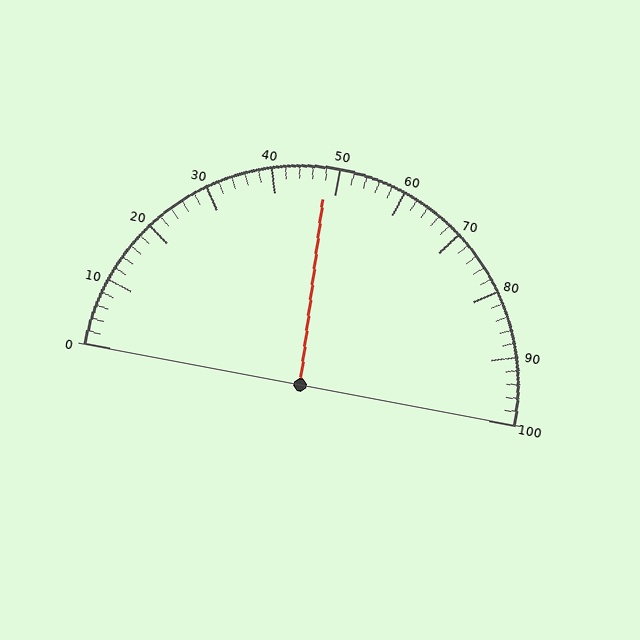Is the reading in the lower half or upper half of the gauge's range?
The reading is in the lower half of the range (0 to 100).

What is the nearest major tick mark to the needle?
The nearest major tick mark is 50.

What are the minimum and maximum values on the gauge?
The gauge ranges from 0 to 100.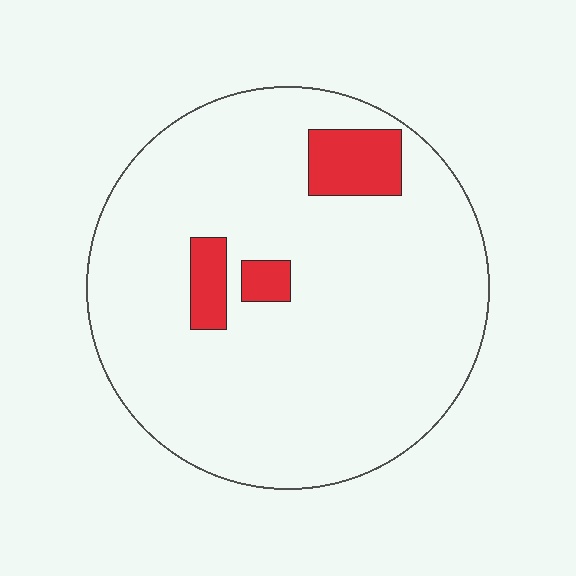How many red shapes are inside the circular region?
3.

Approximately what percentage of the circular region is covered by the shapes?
Approximately 10%.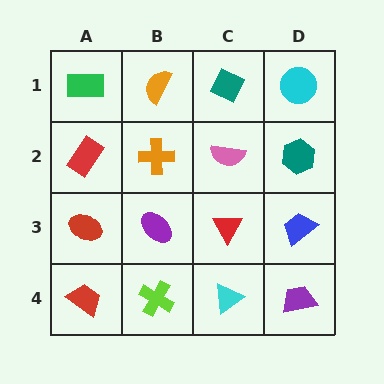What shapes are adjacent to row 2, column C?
A teal diamond (row 1, column C), a red triangle (row 3, column C), an orange cross (row 2, column B), a teal hexagon (row 2, column D).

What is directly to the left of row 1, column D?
A teal diamond.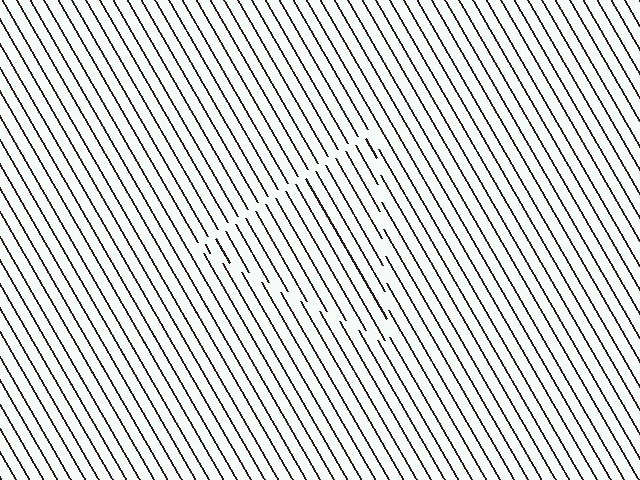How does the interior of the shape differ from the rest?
The interior of the shape contains the same grating, shifted by half a period — the contour is defined by the phase discontinuity where line-ends from the inner and outer gratings abut.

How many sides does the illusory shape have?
3 sides — the line-ends trace a triangle.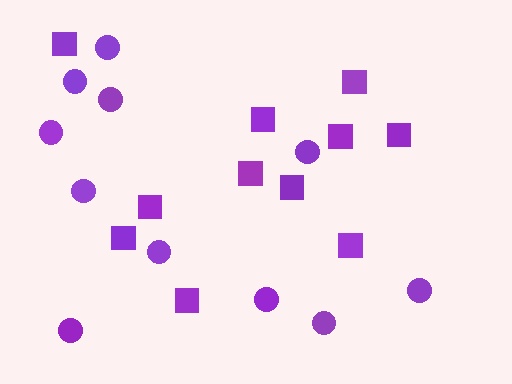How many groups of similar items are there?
There are 2 groups: one group of circles (11) and one group of squares (11).